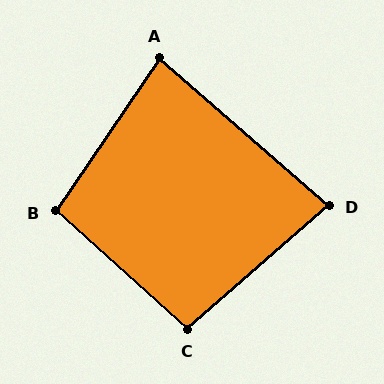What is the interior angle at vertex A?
Approximately 83 degrees (acute).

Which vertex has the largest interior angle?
B, at approximately 98 degrees.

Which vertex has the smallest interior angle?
D, at approximately 82 degrees.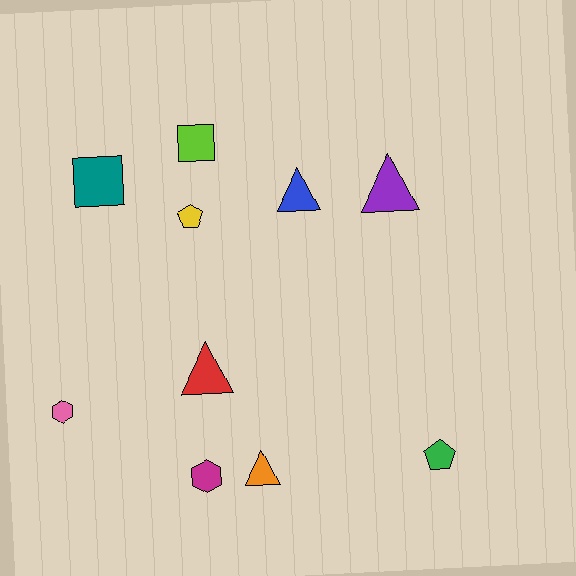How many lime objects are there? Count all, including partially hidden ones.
There is 1 lime object.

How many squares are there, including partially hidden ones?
There are 2 squares.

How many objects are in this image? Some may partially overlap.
There are 10 objects.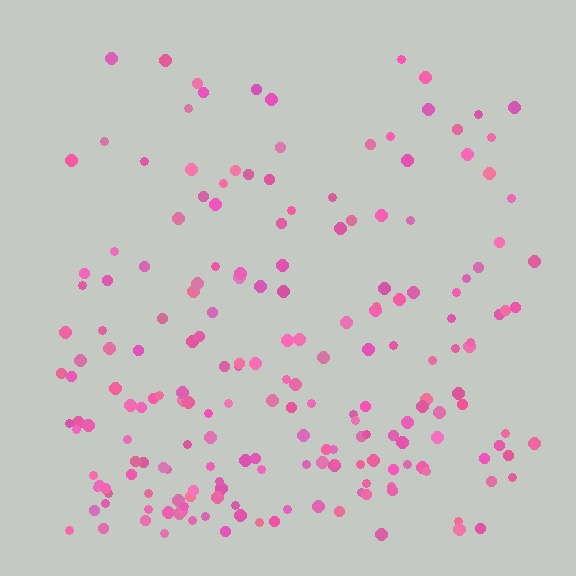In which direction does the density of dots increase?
From top to bottom, with the bottom side densest.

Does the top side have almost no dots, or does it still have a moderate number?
Still a moderate number, just noticeably fewer than the bottom.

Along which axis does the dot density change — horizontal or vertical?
Vertical.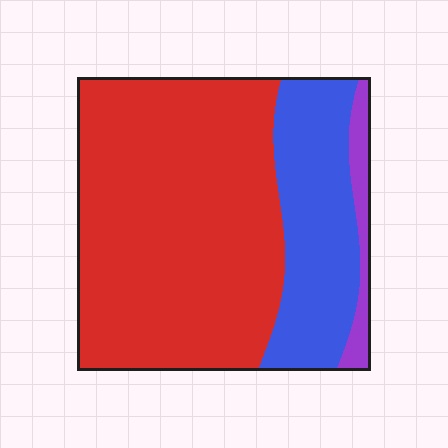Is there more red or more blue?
Red.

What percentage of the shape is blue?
Blue takes up about one quarter (1/4) of the shape.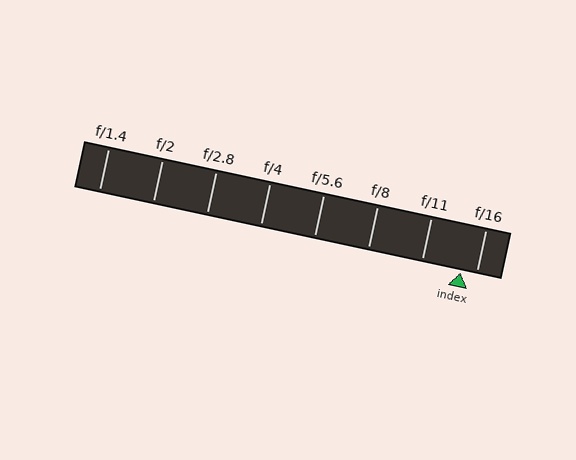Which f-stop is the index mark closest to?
The index mark is closest to f/16.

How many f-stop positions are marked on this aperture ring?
There are 8 f-stop positions marked.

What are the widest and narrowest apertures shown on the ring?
The widest aperture shown is f/1.4 and the narrowest is f/16.